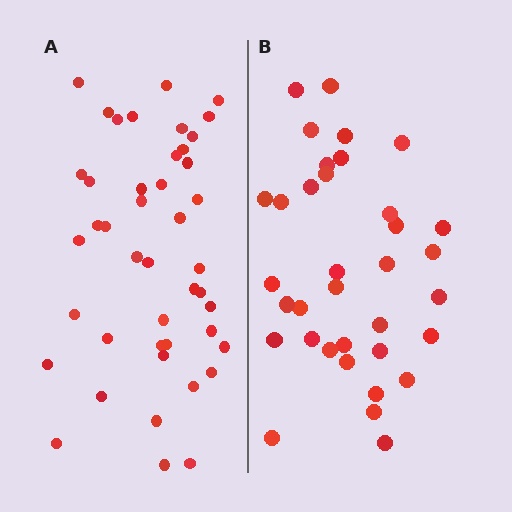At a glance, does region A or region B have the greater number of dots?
Region A (the left region) has more dots.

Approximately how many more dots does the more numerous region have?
Region A has roughly 8 or so more dots than region B.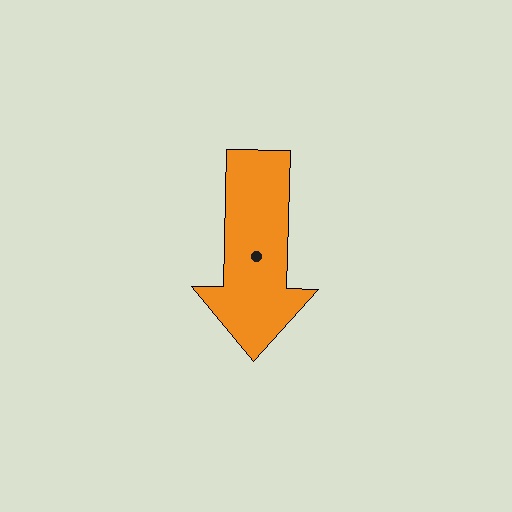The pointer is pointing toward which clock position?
Roughly 6 o'clock.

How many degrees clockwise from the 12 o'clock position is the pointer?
Approximately 181 degrees.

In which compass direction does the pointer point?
South.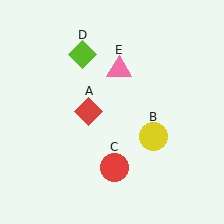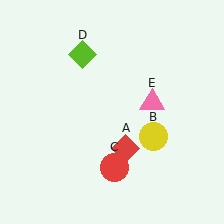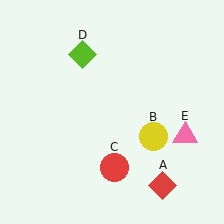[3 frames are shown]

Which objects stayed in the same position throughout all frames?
Yellow circle (object B) and red circle (object C) and lime diamond (object D) remained stationary.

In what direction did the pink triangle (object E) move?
The pink triangle (object E) moved down and to the right.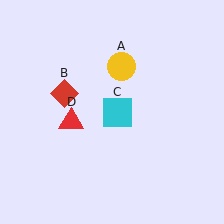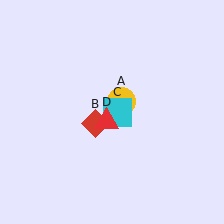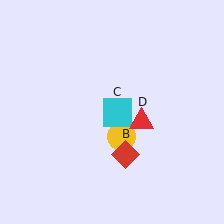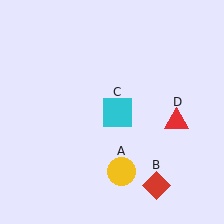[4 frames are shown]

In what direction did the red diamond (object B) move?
The red diamond (object B) moved down and to the right.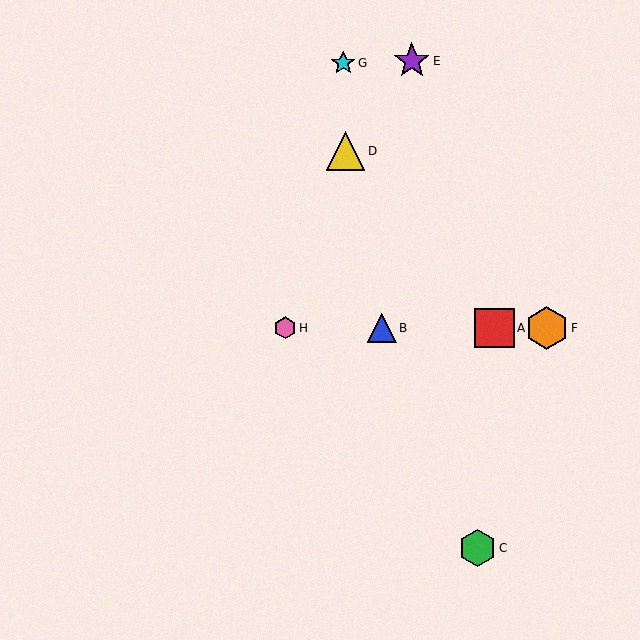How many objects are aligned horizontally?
4 objects (A, B, F, H) are aligned horizontally.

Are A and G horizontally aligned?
No, A is at y≈328 and G is at y≈63.